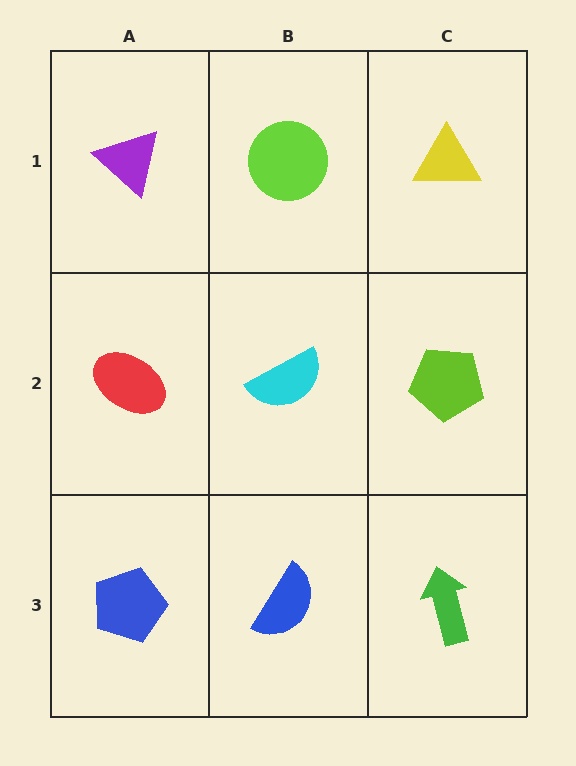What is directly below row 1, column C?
A lime pentagon.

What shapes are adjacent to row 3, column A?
A red ellipse (row 2, column A), a blue semicircle (row 3, column B).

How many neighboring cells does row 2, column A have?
3.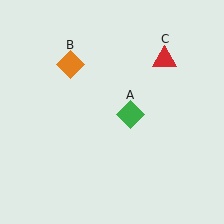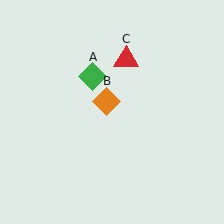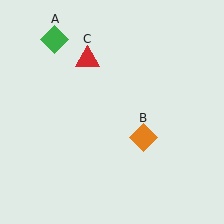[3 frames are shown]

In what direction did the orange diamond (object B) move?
The orange diamond (object B) moved down and to the right.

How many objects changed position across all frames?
3 objects changed position: green diamond (object A), orange diamond (object B), red triangle (object C).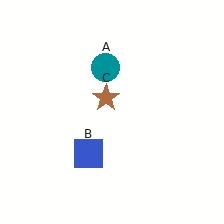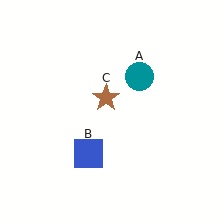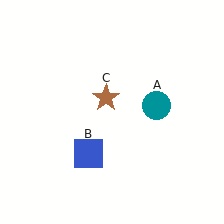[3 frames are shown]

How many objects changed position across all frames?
1 object changed position: teal circle (object A).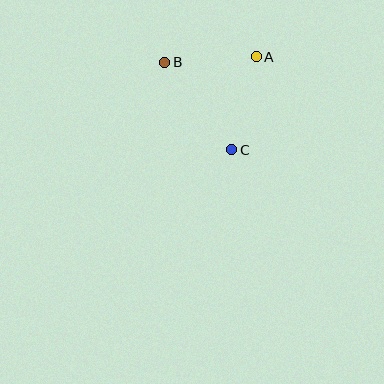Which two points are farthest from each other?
Points B and C are farthest from each other.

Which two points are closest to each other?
Points A and B are closest to each other.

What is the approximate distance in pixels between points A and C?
The distance between A and C is approximately 96 pixels.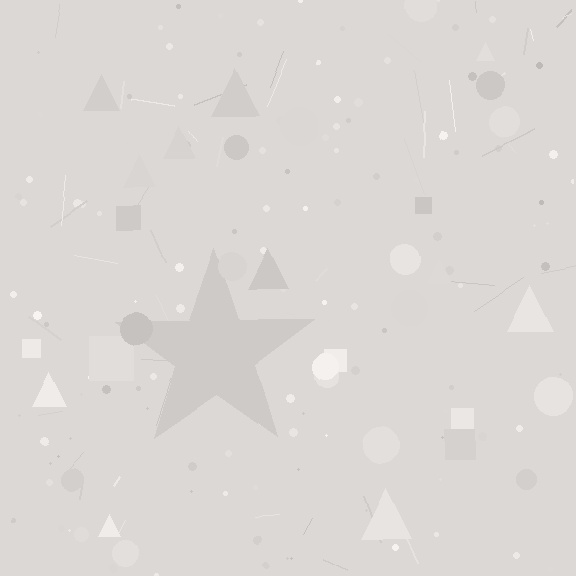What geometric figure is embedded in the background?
A star is embedded in the background.